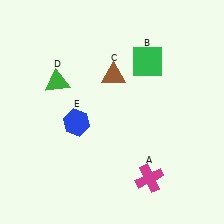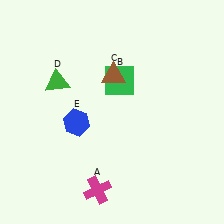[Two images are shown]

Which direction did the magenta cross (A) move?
The magenta cross (A) moved left.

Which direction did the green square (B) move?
The green square (B) moved left.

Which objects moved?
The objects that moved are: the magenta cross (A), the green square (B).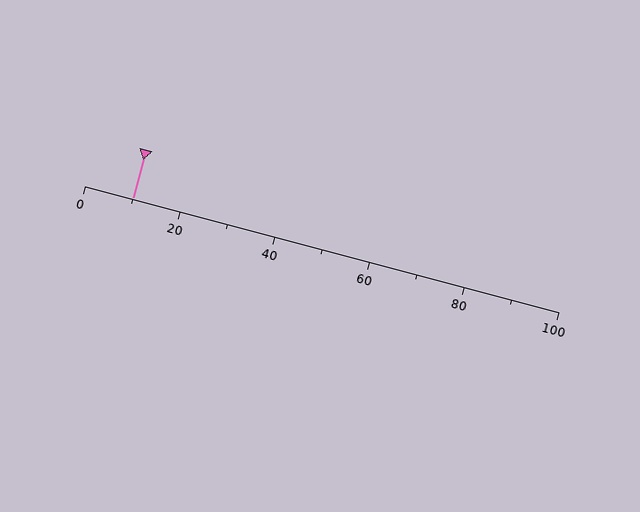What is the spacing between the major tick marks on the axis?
The major ticks are spaced 20 apart.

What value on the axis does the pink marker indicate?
The marker indicates approximately 10.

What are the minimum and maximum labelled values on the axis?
The axis runs from 0 to 100.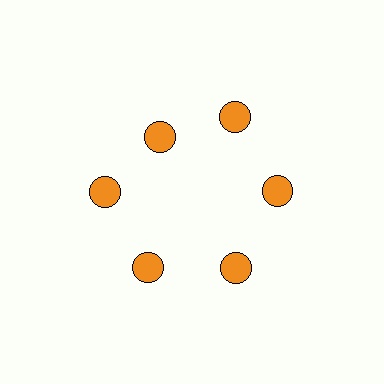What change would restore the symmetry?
The symmetry would be restored by moving it outward, back onto the ring so that all 6 circles sit at equal angles and equal distance from the center.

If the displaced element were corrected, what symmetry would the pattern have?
It would have 6-fold rotational symmetry — the pattern would map onto itself every 60 degrees.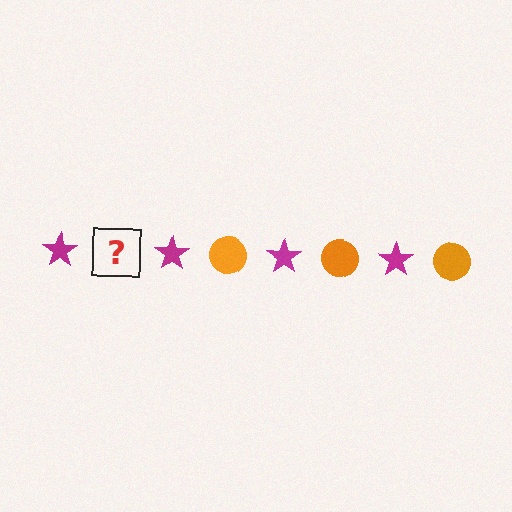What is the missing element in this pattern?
The missing element is an orange circle.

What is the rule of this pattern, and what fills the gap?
The rule is that the pattern alternates between magenta star and orange circle. The gap should be filled with an orange circle.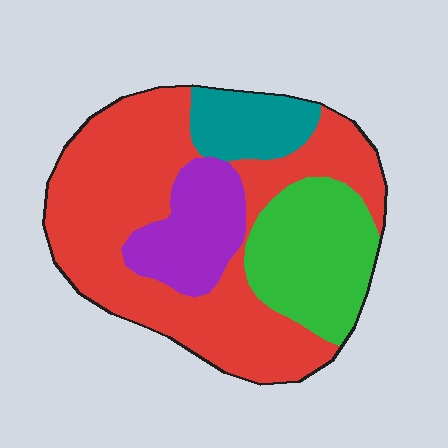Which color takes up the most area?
Red, at roughly 55%.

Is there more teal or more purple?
Purple.